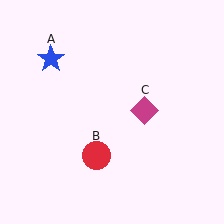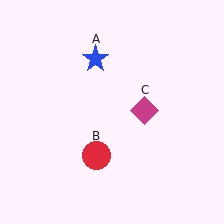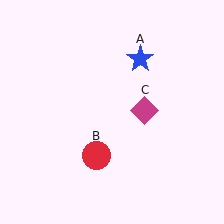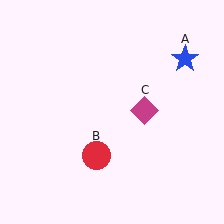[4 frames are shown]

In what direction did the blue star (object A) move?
The blue star (object A) moved right.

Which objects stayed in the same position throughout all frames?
Red circle (object B) and magenta diamond (object C) remained stationary.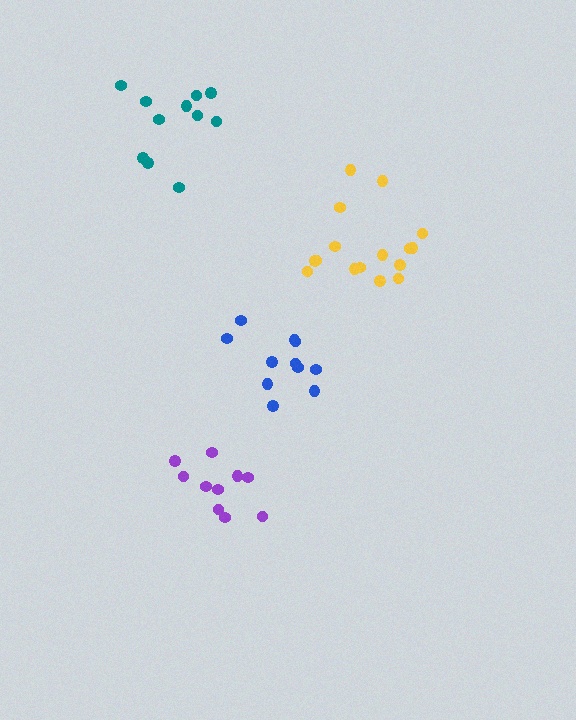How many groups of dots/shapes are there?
There are 4 groups.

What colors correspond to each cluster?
The clusters are colored: yellow, blue, teal, purple.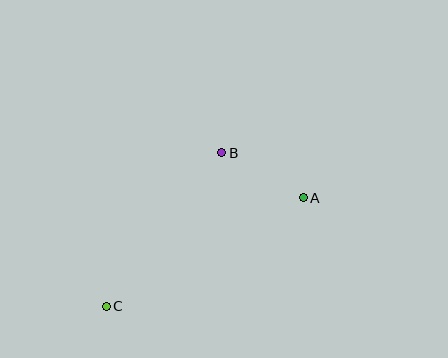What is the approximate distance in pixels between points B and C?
The distance between B and C is approximately 192 pixels.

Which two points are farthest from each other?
Points A and C are farthest from each other.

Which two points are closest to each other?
Points A and B are closest to each other.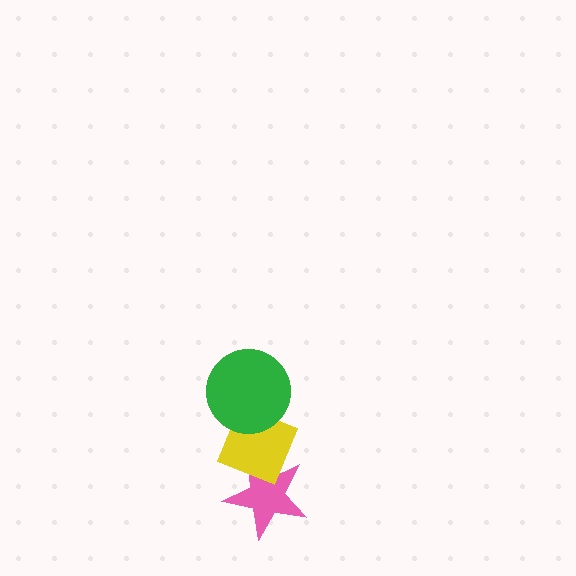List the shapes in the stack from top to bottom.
From top to bottom: the green circle, the yellow diamond, the pink star.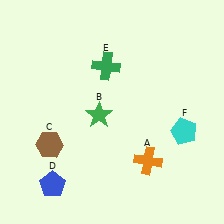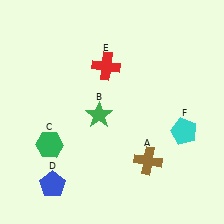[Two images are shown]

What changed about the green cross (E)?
In Image 1, E is green. In Image 2, it changed to red.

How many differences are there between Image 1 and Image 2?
There are 3 differences between the two images.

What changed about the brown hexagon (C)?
In Image 1, C is brown. In Image 2, it changed to green.